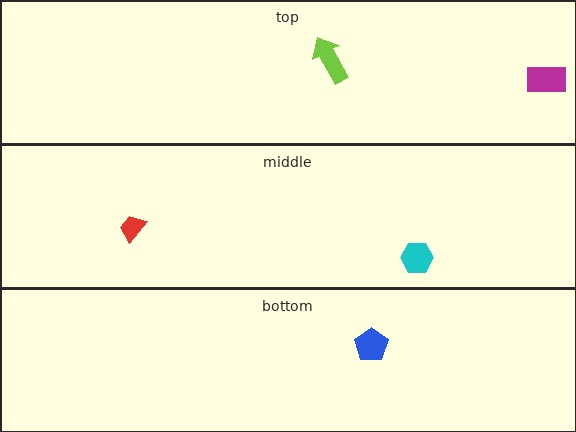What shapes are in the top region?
The lime arrow, the magenta rectangle.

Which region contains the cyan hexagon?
The middle region.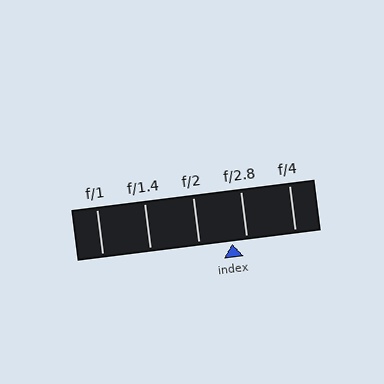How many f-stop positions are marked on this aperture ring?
There are 5 f-stop positions marked.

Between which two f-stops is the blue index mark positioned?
The index mark is between f/2 and f/2.8.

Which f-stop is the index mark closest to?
The index mark is closest to f/2.8.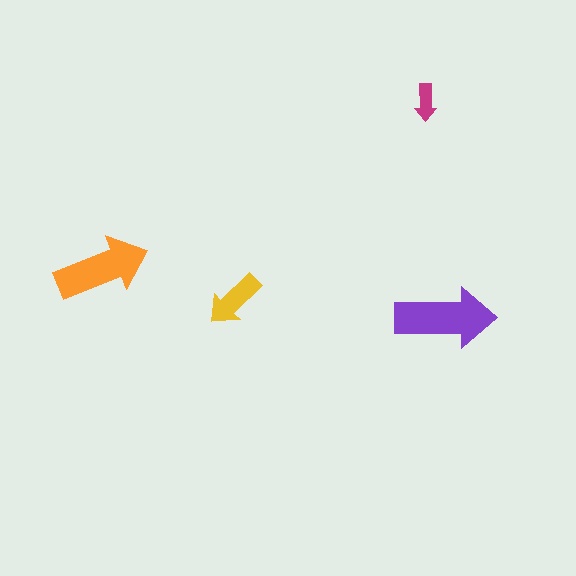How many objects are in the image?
There are 4 objects in the image.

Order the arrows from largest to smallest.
the purple one, the orange one, the yellow one, the magenta one.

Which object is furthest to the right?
The purple arrow is rightmost.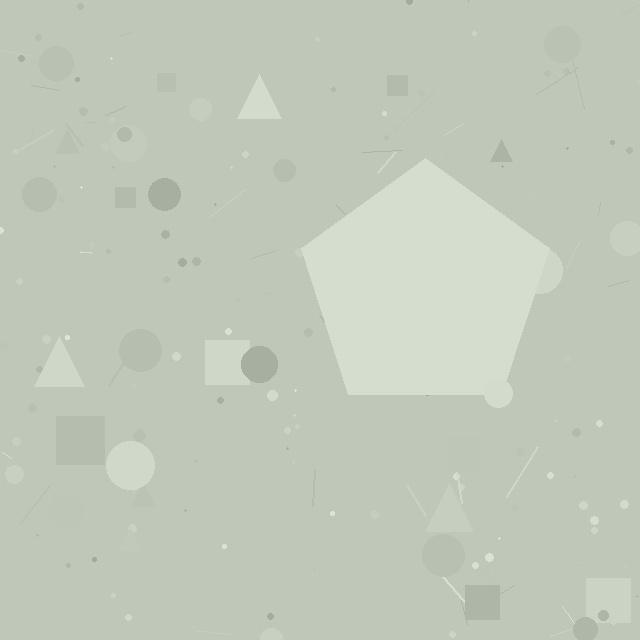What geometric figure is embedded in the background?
A pentagon is embedded in the background.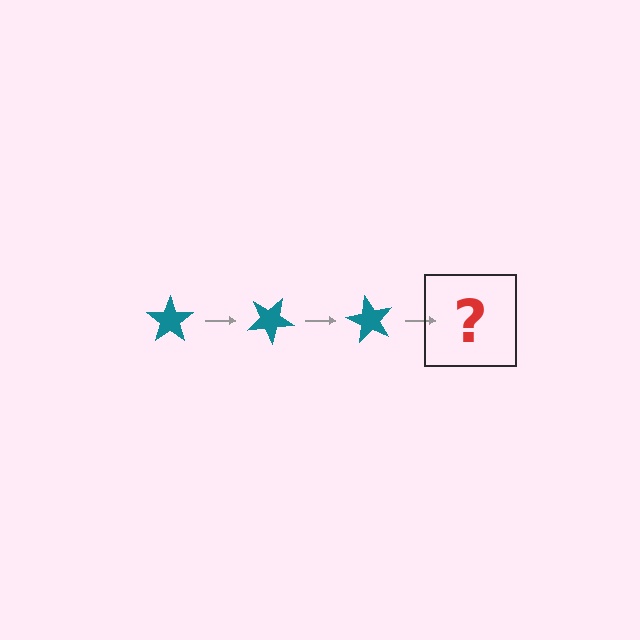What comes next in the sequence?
The next element should be a teal star rotated 90 degrees.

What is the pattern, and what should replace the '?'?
The pattern is that the star rotates 30 degrees each step. The '?' should be a teal star rotated 90 degrees.